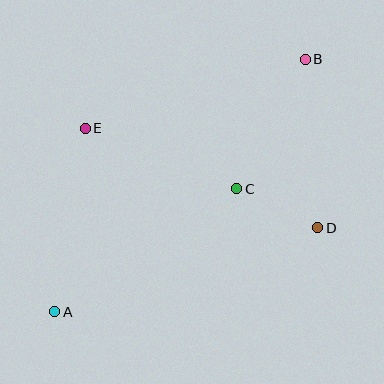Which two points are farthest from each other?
Points A and B are farthest from each other.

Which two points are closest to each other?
Points C and D are closest to each other.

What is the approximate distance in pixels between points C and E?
The distance between C and E is approximately 163 pixels.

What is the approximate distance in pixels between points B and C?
The distance between B and C is approximately 146 pixels.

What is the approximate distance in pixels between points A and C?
The distance between A and C is approximately 220 pixels.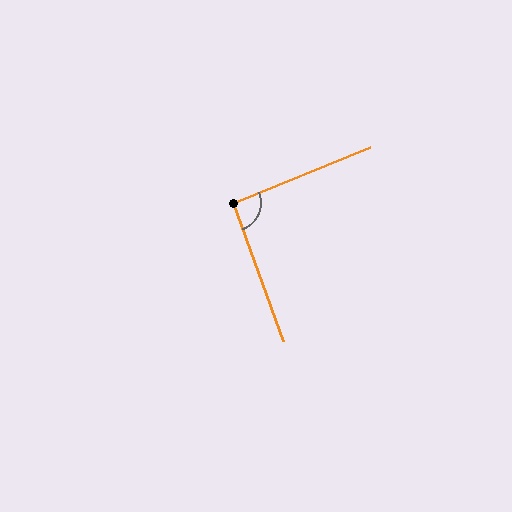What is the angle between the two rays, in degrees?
Approximately 92 degrees.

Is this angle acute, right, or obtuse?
It is approximately a right angle.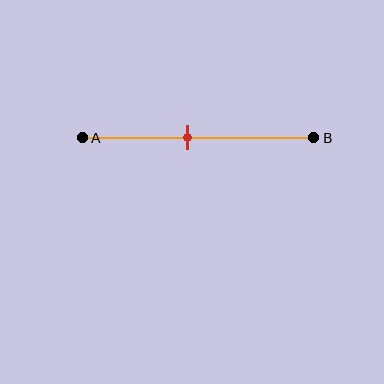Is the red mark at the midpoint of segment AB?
No, the mark is at about 45% from A, not at the 50% midpoint.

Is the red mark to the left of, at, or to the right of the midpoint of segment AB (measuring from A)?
The red mark is to the left of the midpoint of segment AB.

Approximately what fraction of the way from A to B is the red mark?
The red mark is approximately 45% of the way from A to B.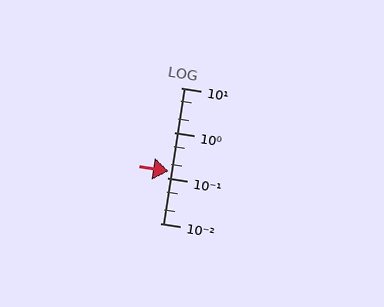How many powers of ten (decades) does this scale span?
The scale spans 3 decades, from 0.01 to 10.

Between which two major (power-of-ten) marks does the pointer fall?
The pointer is between 0.1 and 1.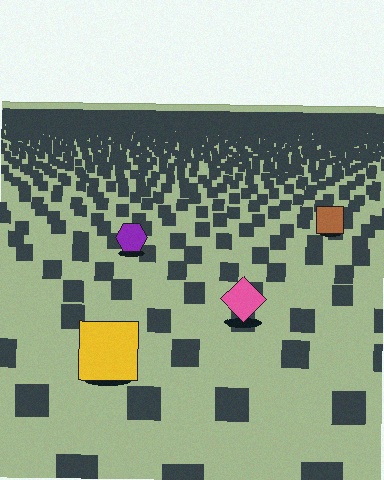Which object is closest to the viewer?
The yellow square is closest. The texture marks near it are larger and more spread out.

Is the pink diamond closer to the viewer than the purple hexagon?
Yes. The pink diamond is closer — you can tell from the texture gradient: the ground texture is coarser near it.